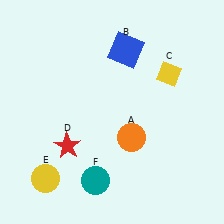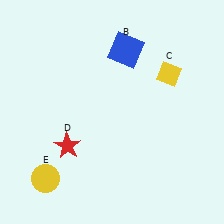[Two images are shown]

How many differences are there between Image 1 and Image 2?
There are 2 differences between the two images.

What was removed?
The teal circle (F), the orange circle (A) were removed in Image 2.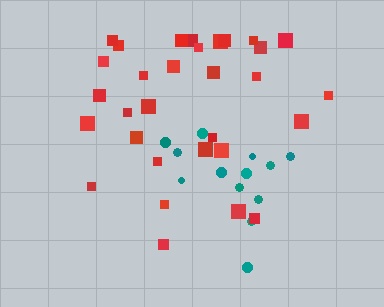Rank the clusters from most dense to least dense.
teal, red.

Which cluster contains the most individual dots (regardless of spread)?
Red (31).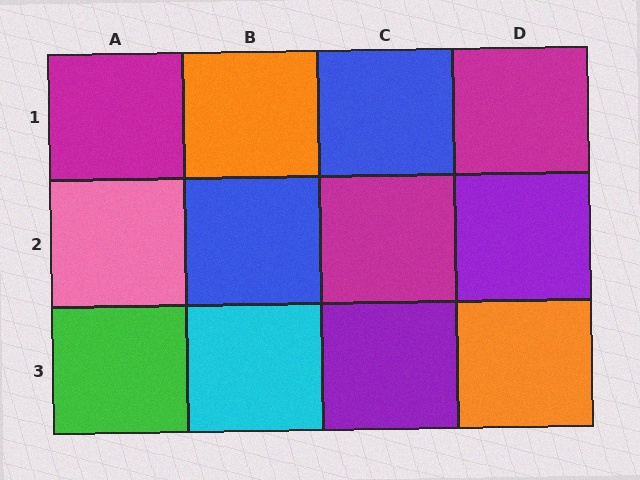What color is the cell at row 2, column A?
Pink.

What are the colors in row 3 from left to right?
Green, cyan, purple, orange.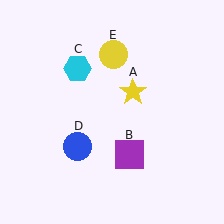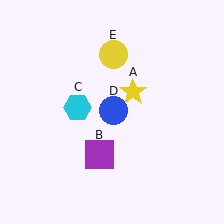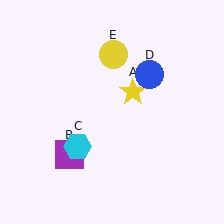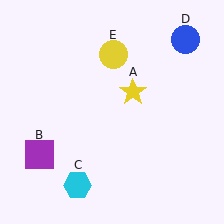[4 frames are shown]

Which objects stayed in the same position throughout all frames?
Yellow star (object A) and yellow circle (object E) remained stationary.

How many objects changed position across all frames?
3 objects changed position: purple square (object B), cyan hexagon (object C), blue circle (object D).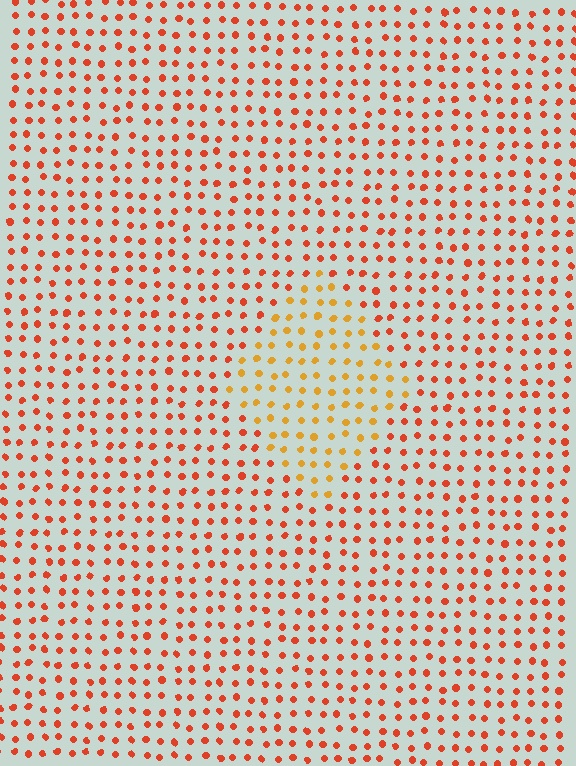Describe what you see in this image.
The image is filled with small red elements in a uniform arrangement. A diamond-shaped region is visible where the elements are tinted to a slightly different hue, forming a subtle color boundary.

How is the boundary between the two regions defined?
The boundary is defined purely by a slight shift in hue (about 31 degrees). Spacing, size, and orientation are identical on both sides.